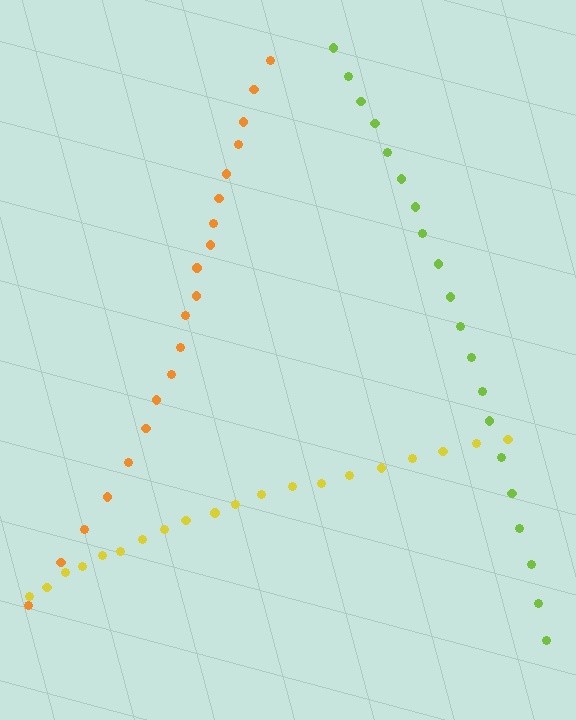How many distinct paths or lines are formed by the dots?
There are 3 distinct paths.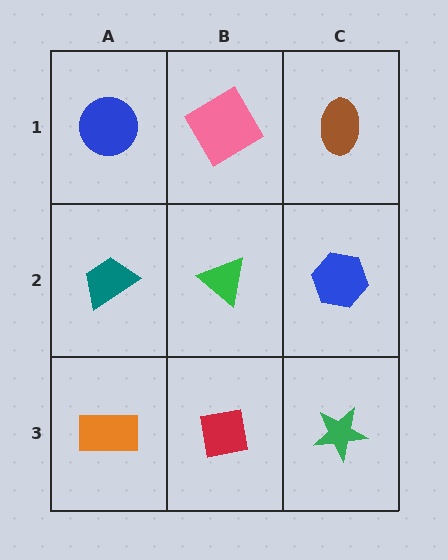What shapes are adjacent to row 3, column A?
A teal trapezoid (row 2, column A), a red square (row 3, column B).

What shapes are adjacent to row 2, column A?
A blue circle (row 1, column A), an orange rectangle (row 3, column A), a green triangle (row 2, column B).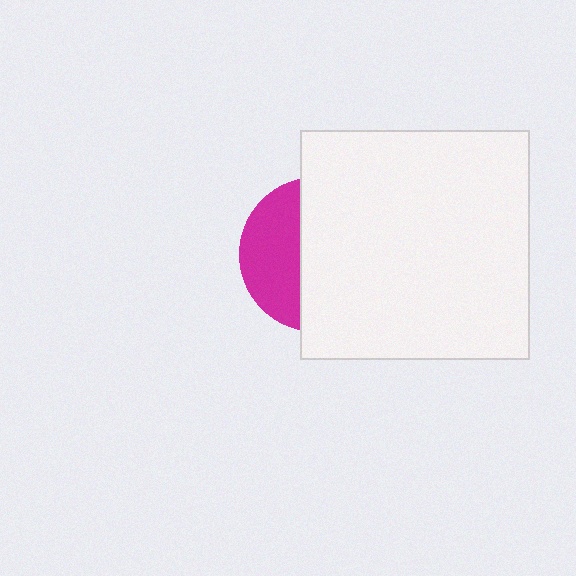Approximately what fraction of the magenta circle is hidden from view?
Roughly 64% of the magenta circle is hidden behind the white square.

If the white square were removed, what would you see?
You would see the complete magenta circle.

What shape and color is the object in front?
The object in front is a white square.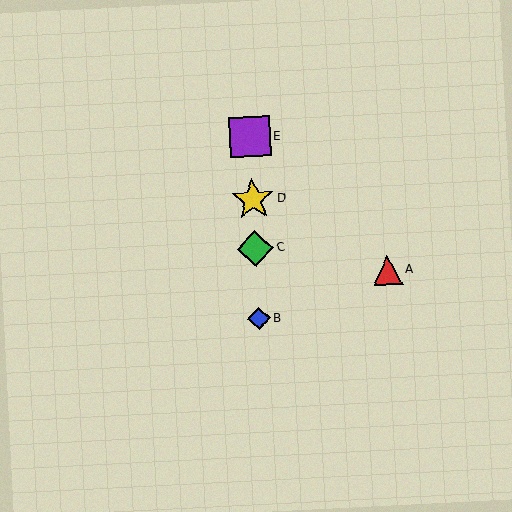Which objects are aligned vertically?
Objects B, C, D, E are aligned vertically.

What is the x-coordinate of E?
Object E is at x≈250.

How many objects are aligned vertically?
4 objects (B, C, D, E) are aligned vertically.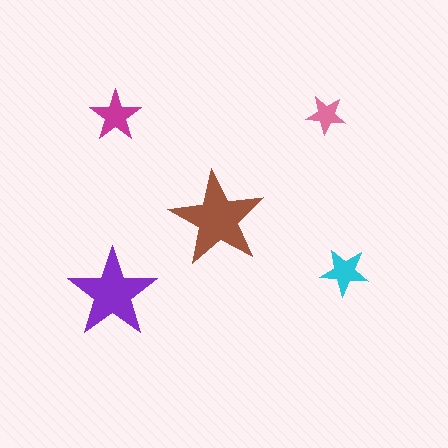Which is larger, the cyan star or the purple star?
The purple one.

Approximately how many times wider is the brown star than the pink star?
About 2.5 times wider.